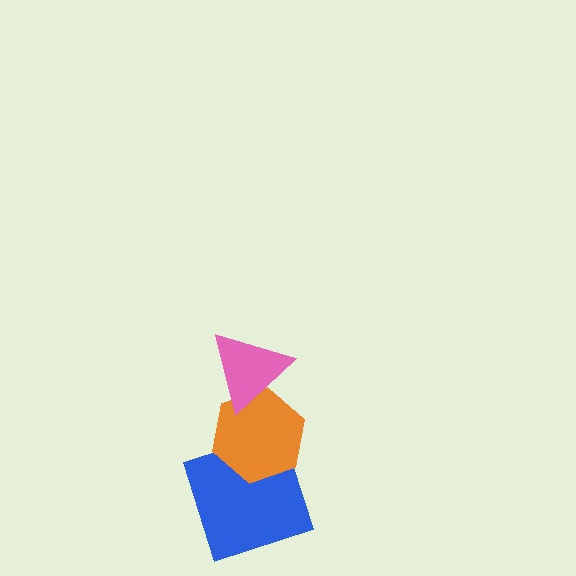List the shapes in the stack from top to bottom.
From top to bottom: the pink triangle, the orange hexagon, the blue square.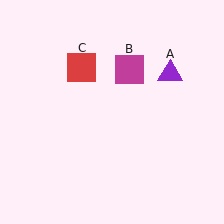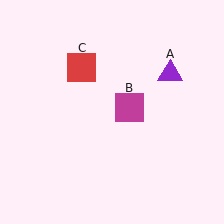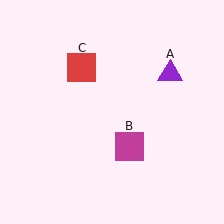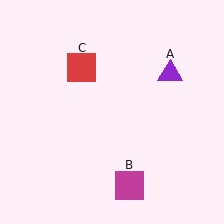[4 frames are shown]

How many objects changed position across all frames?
1 object changed position: magenta square (object B).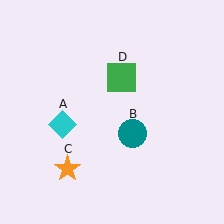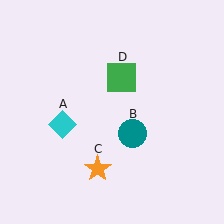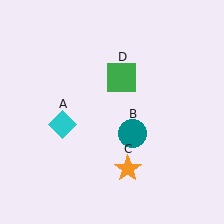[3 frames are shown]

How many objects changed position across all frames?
1 object changed position: orange star (object C).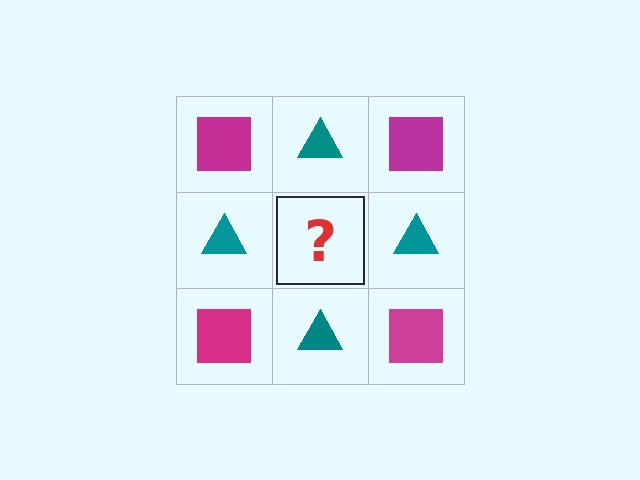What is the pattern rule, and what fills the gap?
The rule is that it alternates magenta square and teal triangle in a checkerboard pattern. The gap should be filled with a magenta square.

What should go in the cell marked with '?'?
The missing cell should contain a magenta square.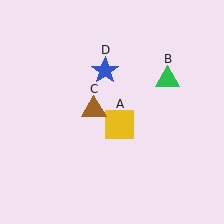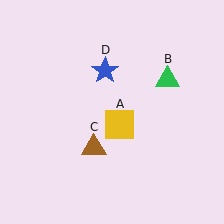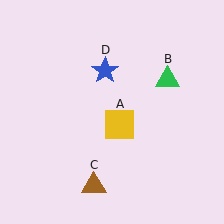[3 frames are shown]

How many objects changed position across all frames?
1 object changed position: brown triangle (object C).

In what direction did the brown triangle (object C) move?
The brown triangle (object C) moved down.